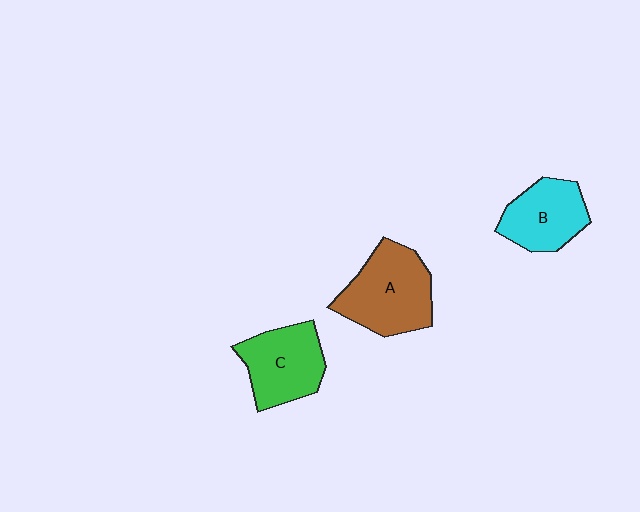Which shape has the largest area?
Shape A (brown).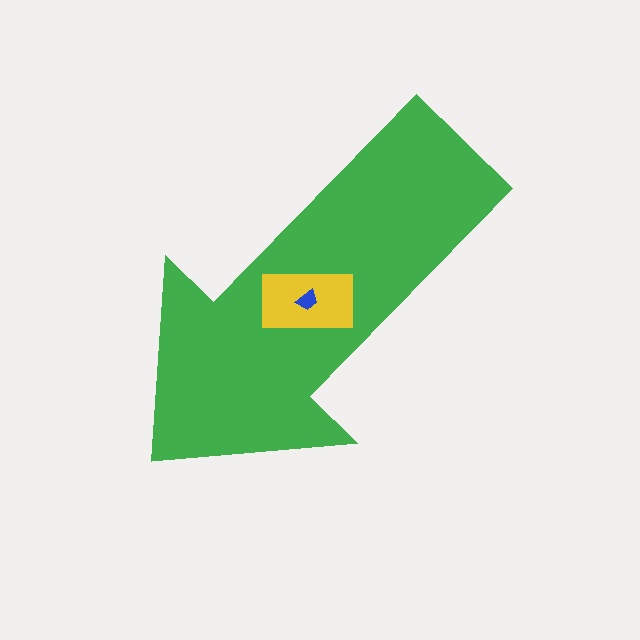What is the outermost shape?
The green arrow.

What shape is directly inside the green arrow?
The yellow rectangle.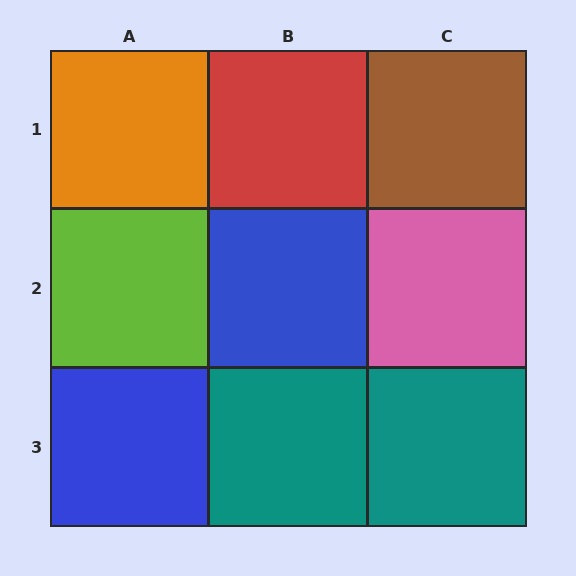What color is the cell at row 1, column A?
Orange.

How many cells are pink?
1 cell is pink.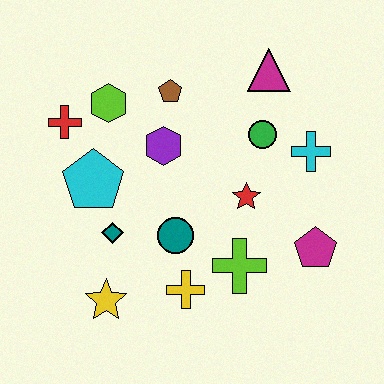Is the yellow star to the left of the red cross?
No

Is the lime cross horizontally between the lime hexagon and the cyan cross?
Yes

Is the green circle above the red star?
Yes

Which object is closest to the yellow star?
The teal diamond is closest to the yellow star.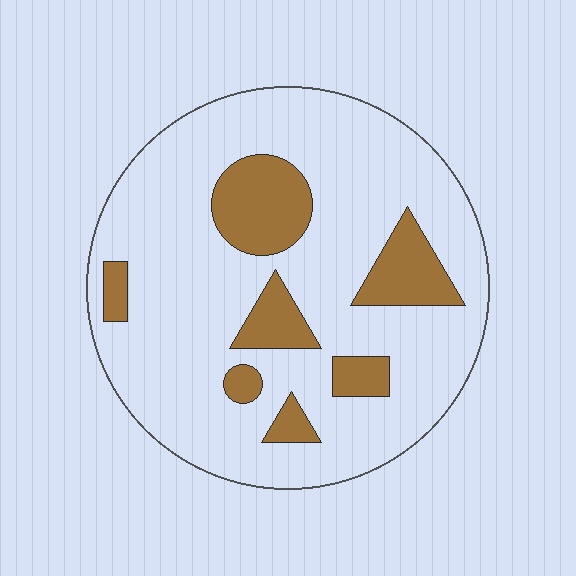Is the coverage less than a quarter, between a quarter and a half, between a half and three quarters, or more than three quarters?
Less than a quarter.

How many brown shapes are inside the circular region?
7.